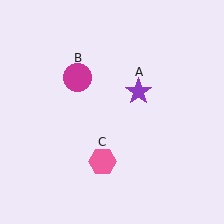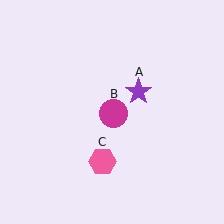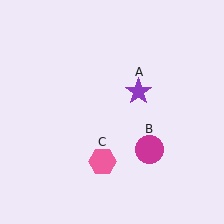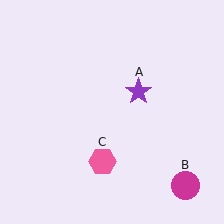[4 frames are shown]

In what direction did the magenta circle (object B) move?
The magenta circle (object B) moved down and to the right.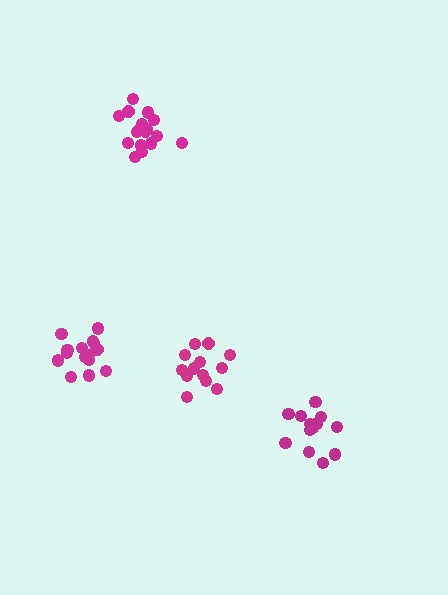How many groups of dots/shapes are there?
There are 4 groups.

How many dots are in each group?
Group 1: 14 dots, Group 2: 13 dots, Group 3: 18 dots, Group 4: 18 dots (63 total).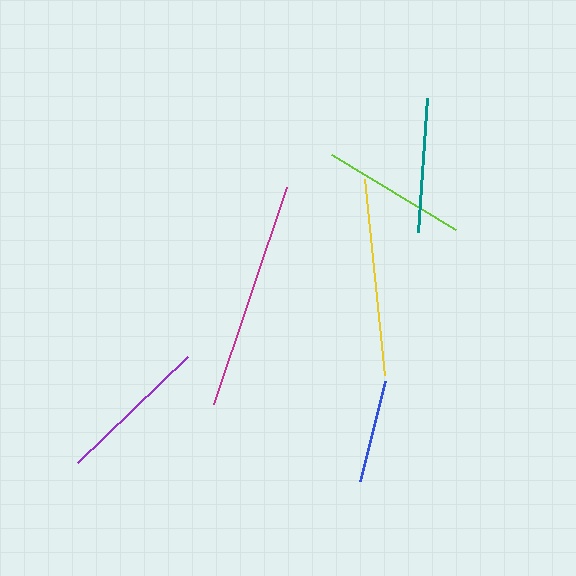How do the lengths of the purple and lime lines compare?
The purple and lime lines are approximately the same length.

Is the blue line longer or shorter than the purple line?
The purple line is longer than the blue line.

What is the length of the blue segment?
The blue segment is approximately 103 pixels long.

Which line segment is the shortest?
The blue line is the shortest at approximately 103 pixels.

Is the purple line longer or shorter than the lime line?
The purple line is longer than the lime line.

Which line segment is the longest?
The magenta line is the longest at approximately 229 pixels.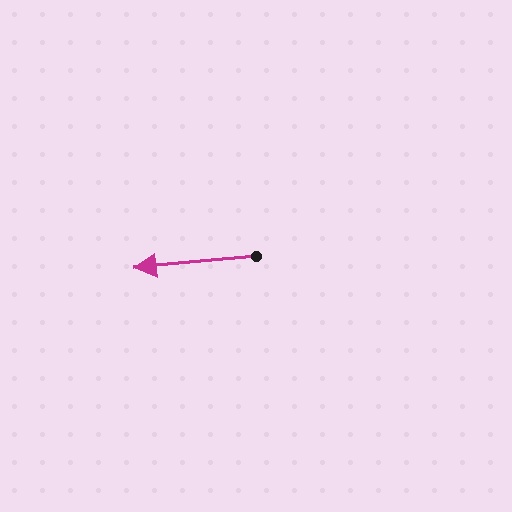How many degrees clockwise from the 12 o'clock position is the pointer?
Approximately 264 degrees.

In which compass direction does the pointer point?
West.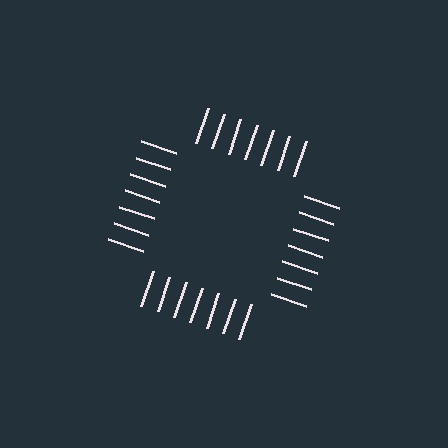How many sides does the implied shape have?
4 sides — the line-ends trace a square.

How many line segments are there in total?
28 — 7 along each of the 4 edges.